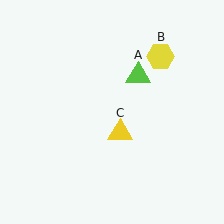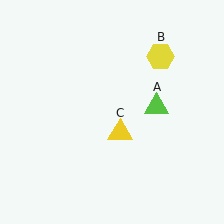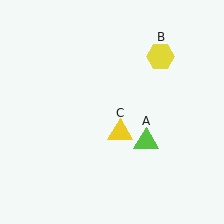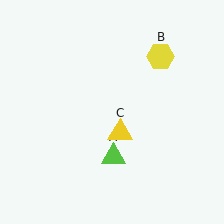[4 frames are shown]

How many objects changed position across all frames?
1 object changed position: lime triangle (object A).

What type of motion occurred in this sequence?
The lime triangle (object A) rotated clockwise around the center of the scene.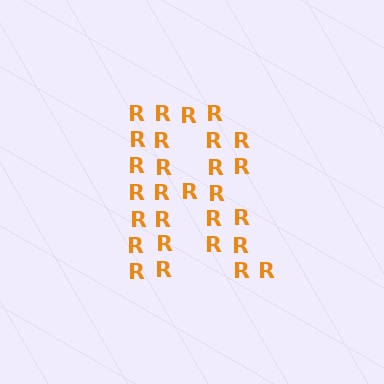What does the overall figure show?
The overall figure shows the letter R.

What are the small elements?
The small elements are letter R's.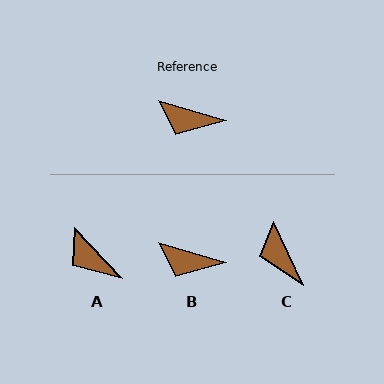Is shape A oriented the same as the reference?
No, it is off by about 30 degrees.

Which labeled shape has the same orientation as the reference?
B.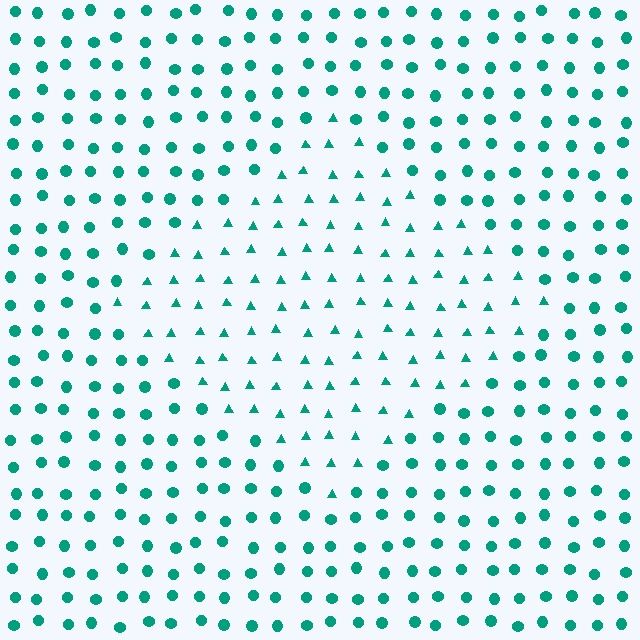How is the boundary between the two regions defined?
The boundary is defined by a change in element shape: triangles inside vs. circles outside. All elements share the same color and spacing.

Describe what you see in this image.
The image is filled with small teal elements arranged in a uniform grid. A diamond-shaped region contains triangles, while the surrounding area contains circles. The boundary is defined purely by the change in element shape.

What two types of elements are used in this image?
The image uses triangles inside the diamond region and circles outside it.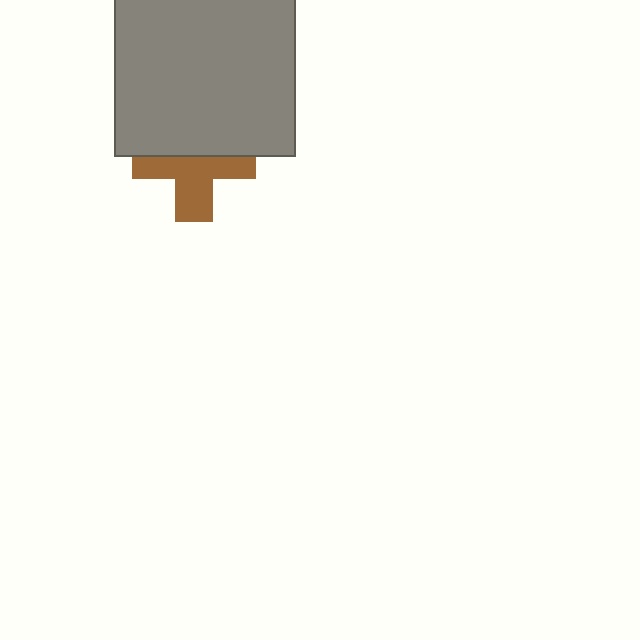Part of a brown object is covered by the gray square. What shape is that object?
It is a cross.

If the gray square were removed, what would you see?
You would see the complete brown cross.